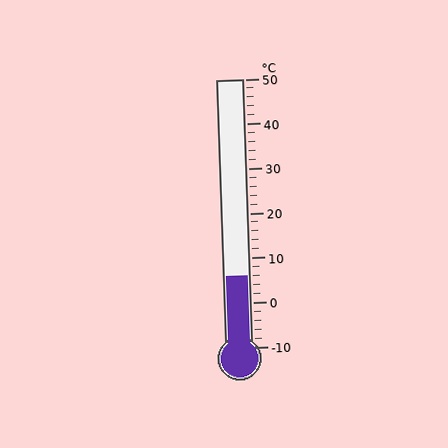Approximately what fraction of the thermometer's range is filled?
The thermometer is filled to approximately 25% of its range.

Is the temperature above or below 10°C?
The temperature is below 10°C.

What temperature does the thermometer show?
The thermometer shows approximately 6°C.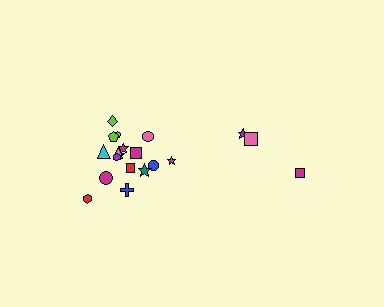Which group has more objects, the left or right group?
The left group.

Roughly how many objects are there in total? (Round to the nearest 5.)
Roughly 20 objects in total.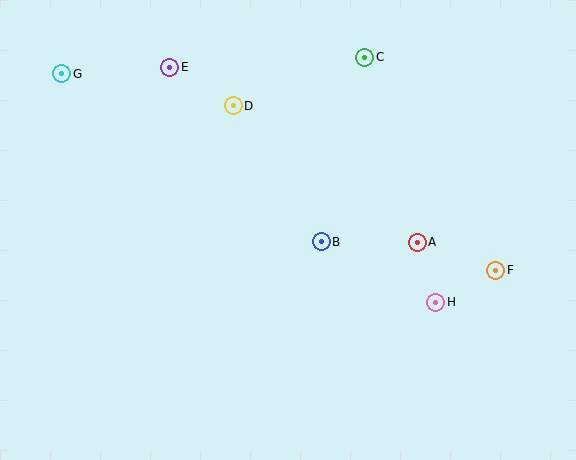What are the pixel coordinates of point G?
Point G is at (62, 74).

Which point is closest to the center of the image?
Point B at (321, 242) is closest to the center.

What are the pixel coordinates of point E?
Point E is at (170, 67).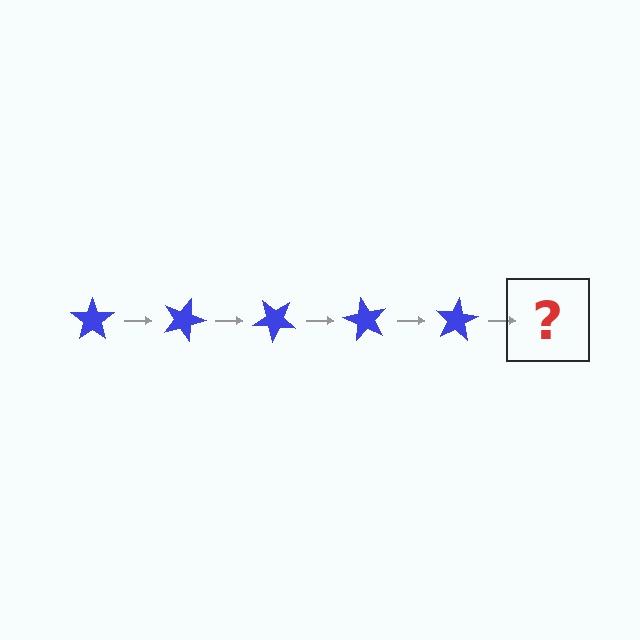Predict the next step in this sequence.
The next step is a blue star rotated 100 degrees.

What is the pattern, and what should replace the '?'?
The pattern is that the star rotates 20 degrees each step. The '?' should be a blue star rotated 100 degrees.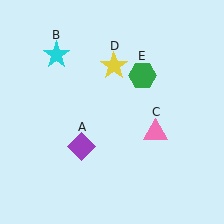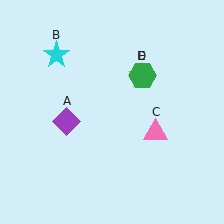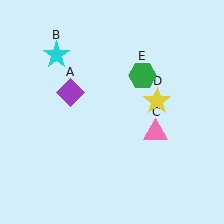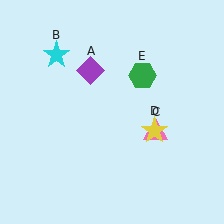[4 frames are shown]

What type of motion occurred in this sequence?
The purple diamond (object A), yellow star (object D) rotated clockwise around the center of the scene.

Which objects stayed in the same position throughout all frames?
Cyan star (object B) and pink triangle (object C) and green hexagon (object E) remained stationary.